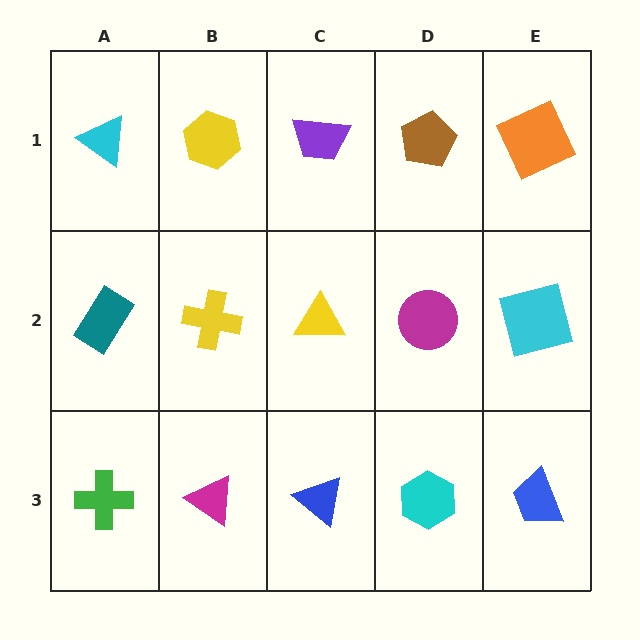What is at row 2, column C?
A yellow triangle.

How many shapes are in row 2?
5 shapes.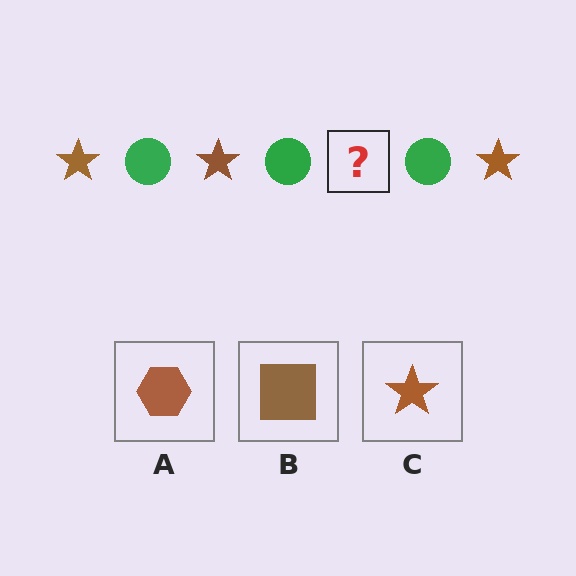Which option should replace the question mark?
Option C.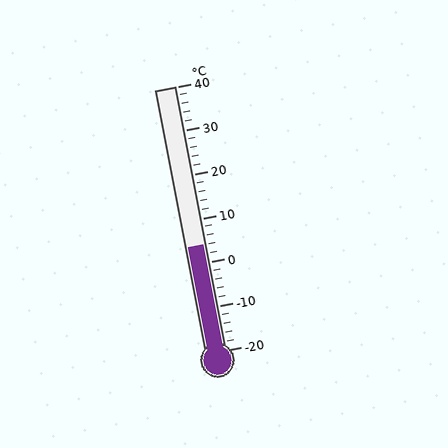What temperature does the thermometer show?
The thermometer shows approximately 4°C.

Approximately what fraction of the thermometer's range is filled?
The thermometer is filled to approximately 40% of its range.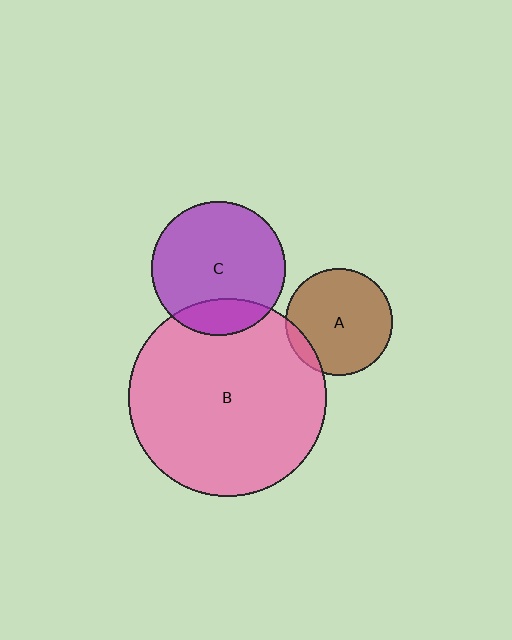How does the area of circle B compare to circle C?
Approximately 2.2 times.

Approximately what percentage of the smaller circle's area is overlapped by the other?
Approximately 10%.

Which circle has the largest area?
Circle B (pink).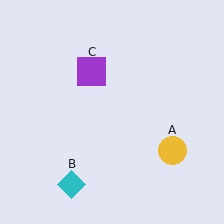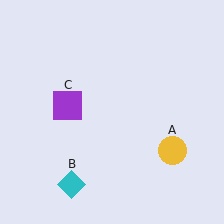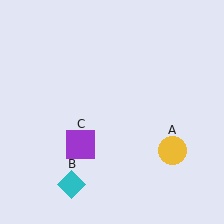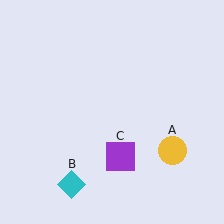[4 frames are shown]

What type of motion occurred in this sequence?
The purple square (object C) rotated counterclockwise around the center of the scene.